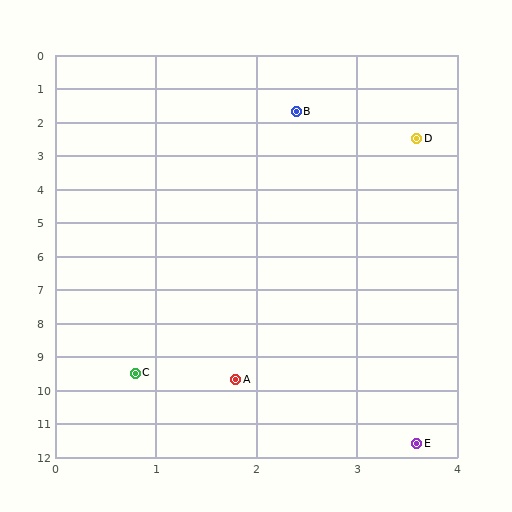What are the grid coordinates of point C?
Point C is at approximately (0.8, 9.5).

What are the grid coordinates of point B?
Point B is at approximately (2.4, 1.7).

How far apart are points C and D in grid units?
Points C and D are about 7.5 grid units apart.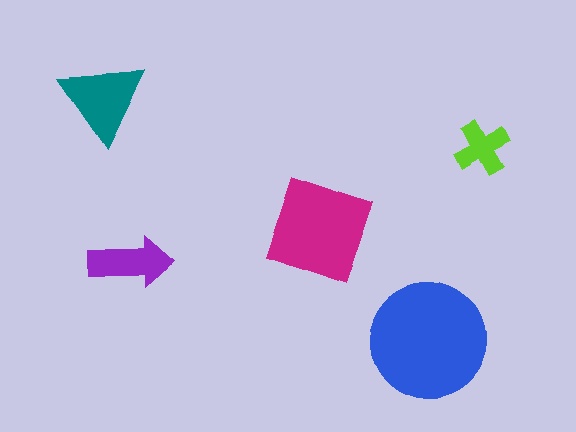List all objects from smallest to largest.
The lime cross, the purple arrow, the teal triangle, the magenta diamond, the blue circle.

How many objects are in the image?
There are 5 objects in the image.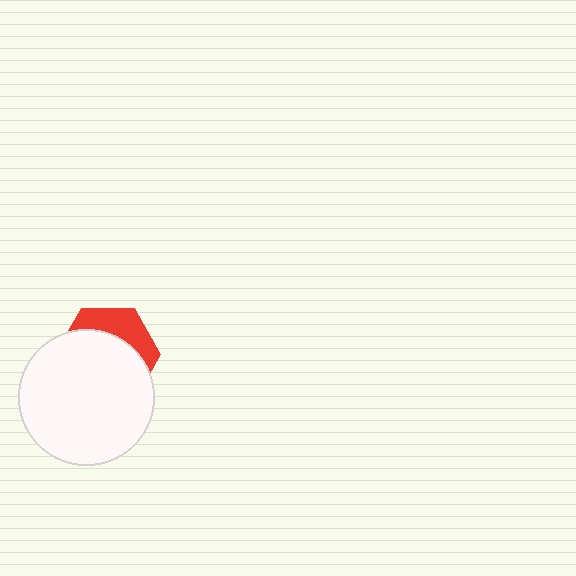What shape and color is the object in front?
The object in front is a white circle.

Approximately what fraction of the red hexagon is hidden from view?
Roughly 68% of the red hexagon is hidden behind the white circle.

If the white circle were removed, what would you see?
You would see the complete red hexagon.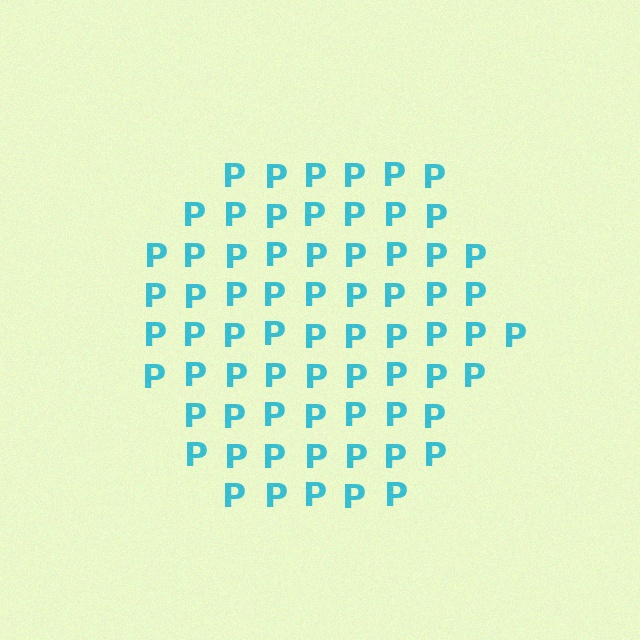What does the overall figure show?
The overall figure shows a hexagon.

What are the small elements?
The small elements are letter P's.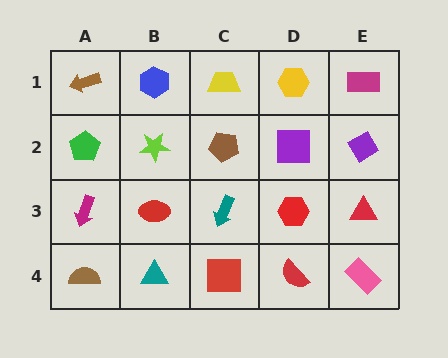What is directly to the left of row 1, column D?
A yellow trapezoid.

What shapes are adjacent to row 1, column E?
A purple diamond (row 2, column E), a yellow hexagon (row 1, column D).